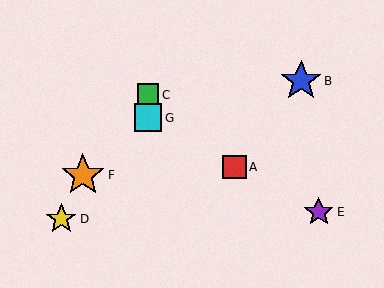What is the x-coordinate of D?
Object D is at x≈61.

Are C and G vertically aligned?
Yes, both are at x≈148.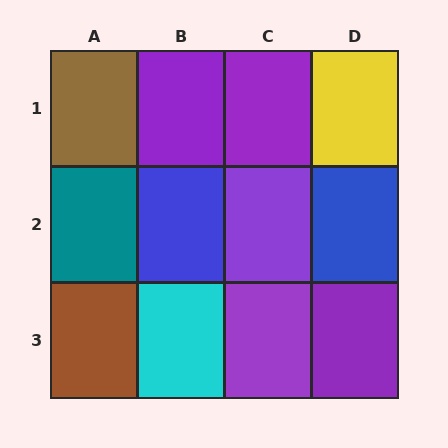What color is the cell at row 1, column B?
Purple.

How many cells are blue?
2 cells are blue.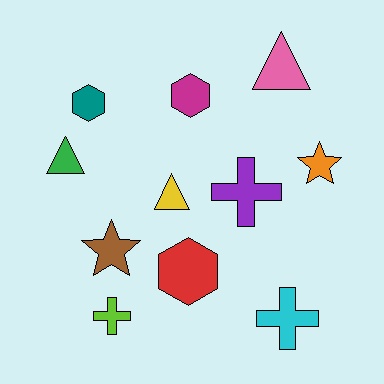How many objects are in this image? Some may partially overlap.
There are 11 objects.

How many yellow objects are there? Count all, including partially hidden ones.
There is 1 yellow object.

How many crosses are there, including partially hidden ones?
There are 3 crosses.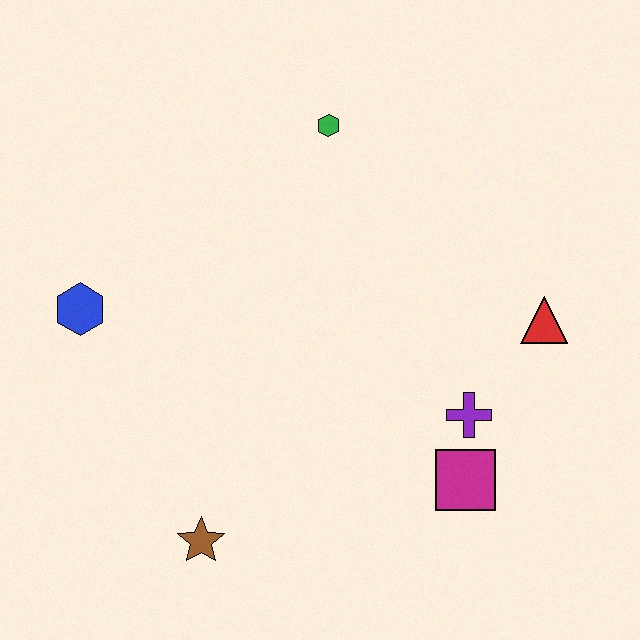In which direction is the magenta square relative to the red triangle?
The magenta square is below the red triangle.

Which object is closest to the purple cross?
The magenta square is closest to the purple cross.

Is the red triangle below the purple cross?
No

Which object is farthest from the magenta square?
The blue hexagon is farthest from the magenta square.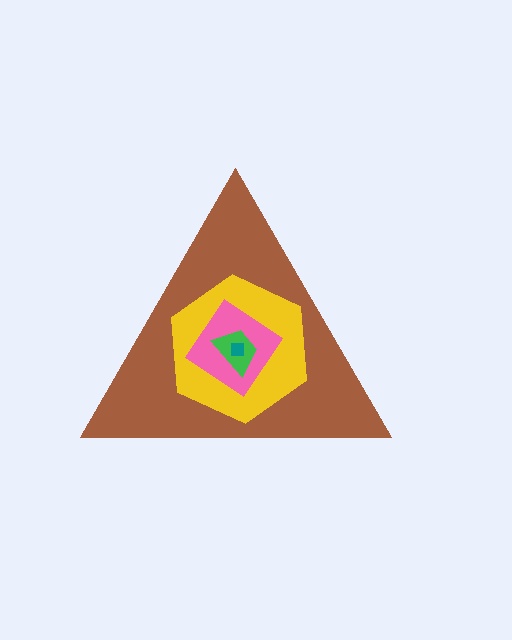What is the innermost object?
The teal square.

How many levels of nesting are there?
5.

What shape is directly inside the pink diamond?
The green trapezoid.